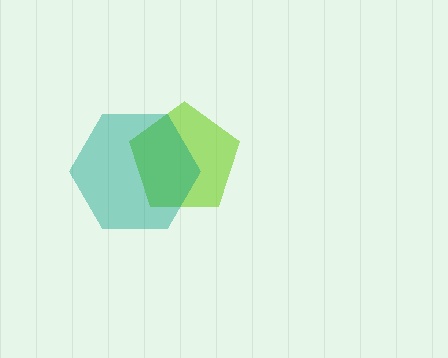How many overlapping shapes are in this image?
There are 2 overlapping shapes in the image.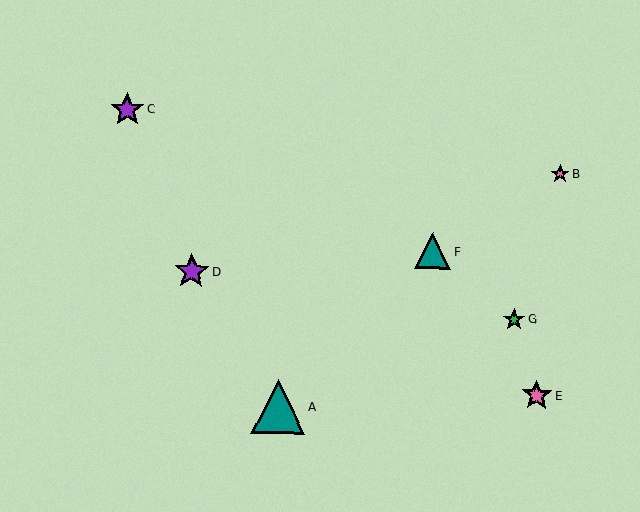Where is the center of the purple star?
The center of the purple star is at (191, 272).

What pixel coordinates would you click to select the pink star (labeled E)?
Click at (537, 395) to select the pink star E.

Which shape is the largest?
The teal triangle (labeled A) is the largest.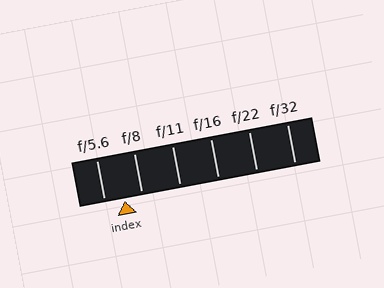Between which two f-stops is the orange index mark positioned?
The index mark is between f/5.6 and f/8.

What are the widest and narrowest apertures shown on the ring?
The widest aperture shown is f/5.6 and the narrowest is f/32.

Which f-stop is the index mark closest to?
The index mark is closest to f/8.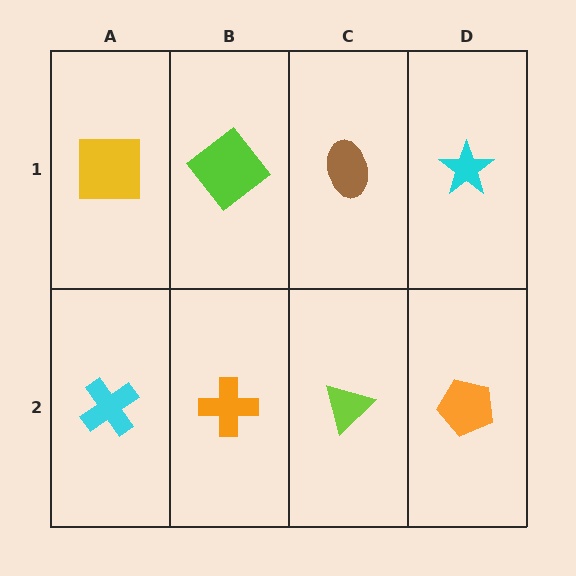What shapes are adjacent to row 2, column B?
A lime diamond (row 1, column B), a cyan cross (row 2, column A), a lime triangle (row 2, column C).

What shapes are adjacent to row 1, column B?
An orange cross (row 2, column B), a yellow square (row 1, column A), a brown ellipse (row 1, column C).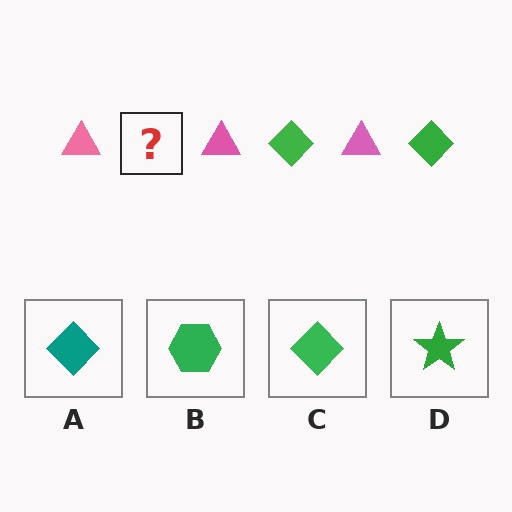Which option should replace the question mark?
Option C.